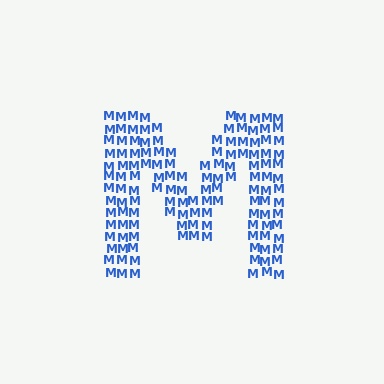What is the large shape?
The large shape is the letter M.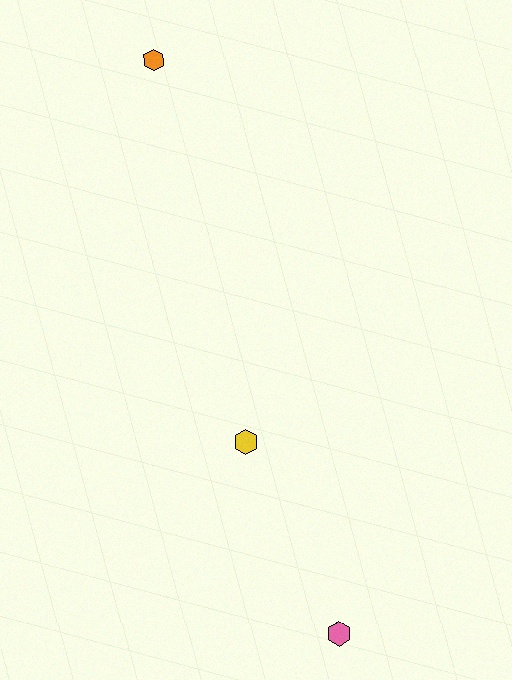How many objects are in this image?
There are 3 objects.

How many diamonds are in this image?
There are no diamonds.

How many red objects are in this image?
There are no red objects.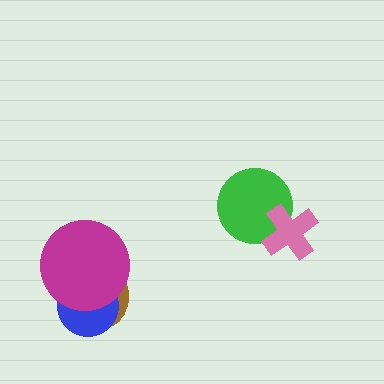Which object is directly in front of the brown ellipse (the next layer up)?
The blue circle is directly in front of the brown ellipse.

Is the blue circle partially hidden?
Yes, it is partially covered by another shape.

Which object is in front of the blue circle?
The magenta circle is in front of the blue circle.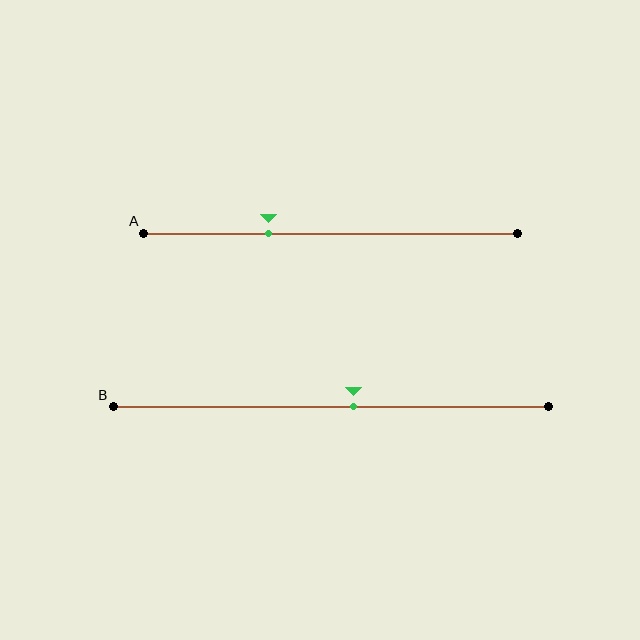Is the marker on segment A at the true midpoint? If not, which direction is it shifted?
No, the marker on segment A is shifted to the left by about 17% of the segment length.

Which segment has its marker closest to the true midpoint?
Segment B has its marker closest to the true midpoint.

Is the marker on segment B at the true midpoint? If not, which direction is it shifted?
No, the marker on segment B is shifted to the right by about 5% of the segment length.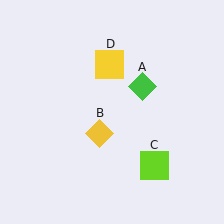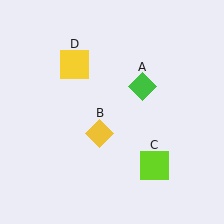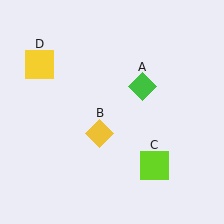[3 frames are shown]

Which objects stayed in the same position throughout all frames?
Green diamond (object A) and yellow diamond (object B) and lime square (object C) remained stationary.